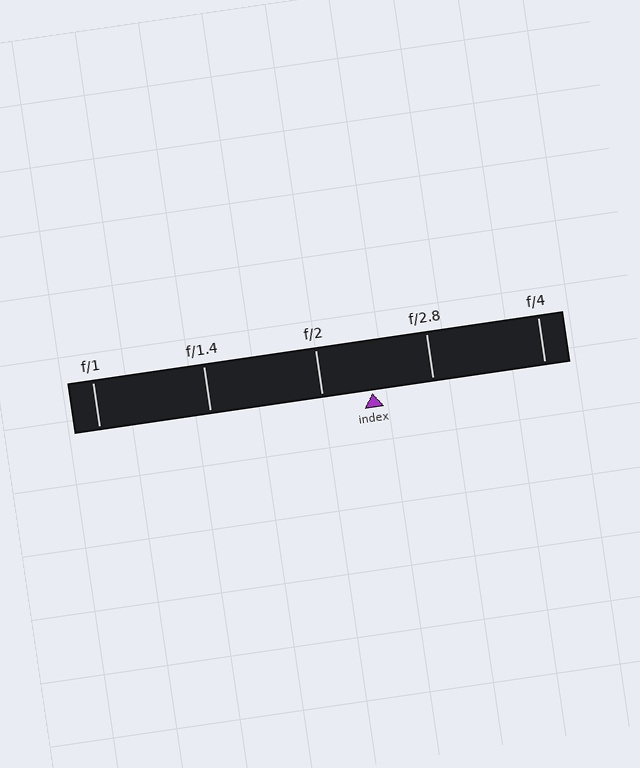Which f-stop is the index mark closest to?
The index mark is closest to f/2.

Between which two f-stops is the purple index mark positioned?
The index mark is between f/2 and f/2.8.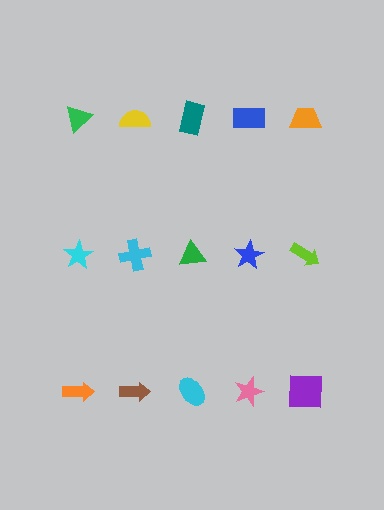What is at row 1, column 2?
A yellow semicircle.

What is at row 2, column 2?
A cyan cross.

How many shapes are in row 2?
5 shapes.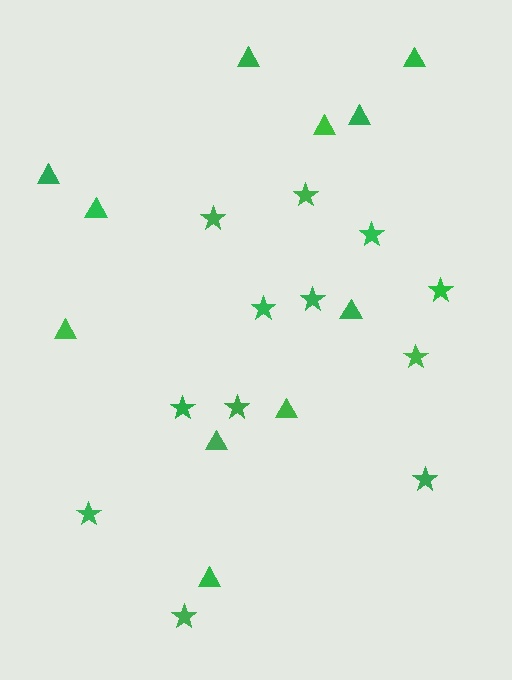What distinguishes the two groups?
There are 2 groups: one group of stars (12) and one group of triangles (11).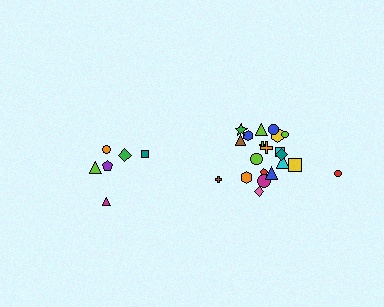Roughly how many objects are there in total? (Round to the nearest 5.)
Roughly 30 objects in total.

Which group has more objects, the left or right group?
The right group.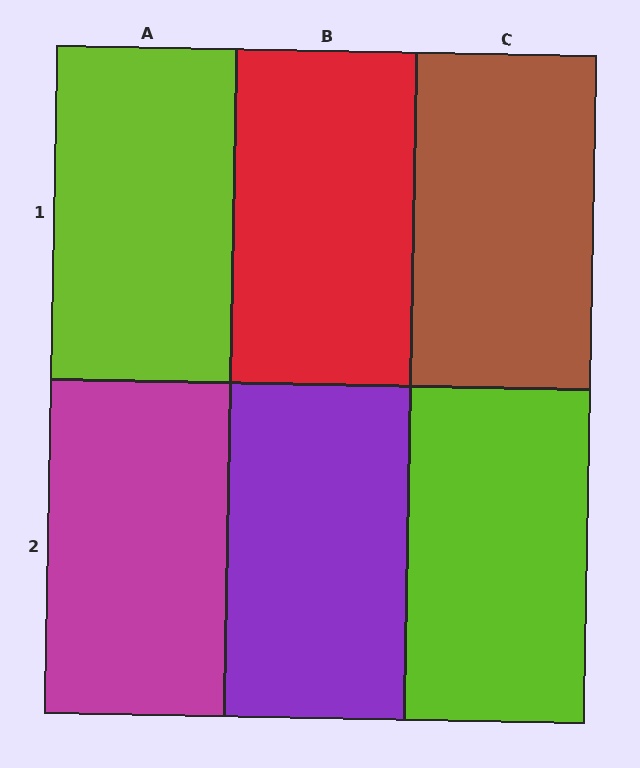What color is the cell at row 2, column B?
Purple.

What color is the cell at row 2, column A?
Magenta.